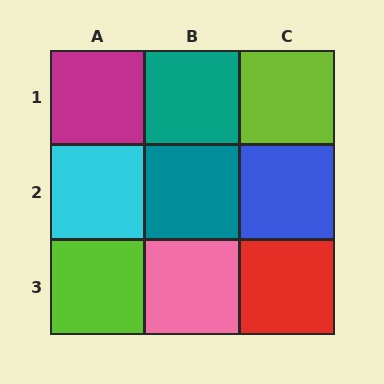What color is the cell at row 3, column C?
Red.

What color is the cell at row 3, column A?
Lime.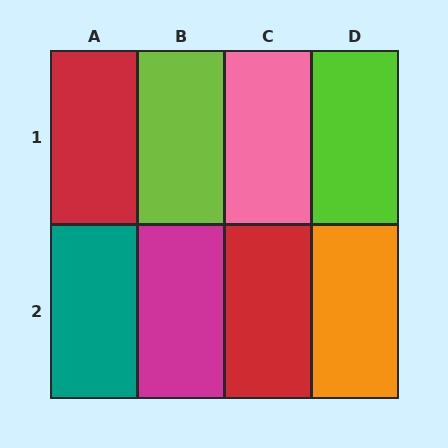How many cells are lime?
2 cells are lime.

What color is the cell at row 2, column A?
Teal.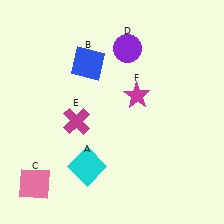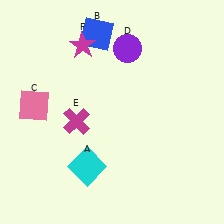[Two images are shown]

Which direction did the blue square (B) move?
The blue square (B) moved up.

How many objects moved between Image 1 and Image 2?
3 objects moved between the two images.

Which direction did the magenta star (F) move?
The magenta star (F) moved left.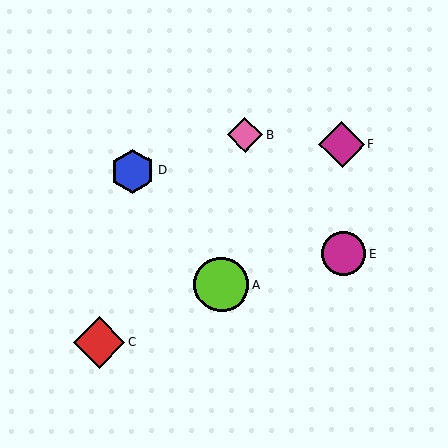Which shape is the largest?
The lime circle (labeled A) is the largest.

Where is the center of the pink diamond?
The center of the pink diamond is at (245, 135).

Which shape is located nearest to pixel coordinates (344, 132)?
The magenta diamond (labeled F) at (342, 145) is nearest to that location.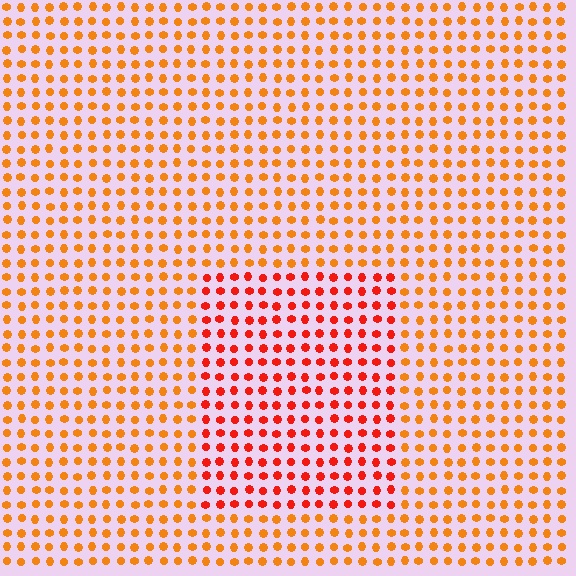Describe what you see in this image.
The image is filled with small orange elements in a uniform arrangement. A rectangle-shaped region is visible where the elements are tinted to a slightly different hue, forming a subtle color boundary.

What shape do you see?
I see a rectangle.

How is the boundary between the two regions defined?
The boundary is defined purely by a slight shift in hue (about 29 degrees). Spacing, size, and orientation are identical on both sides.